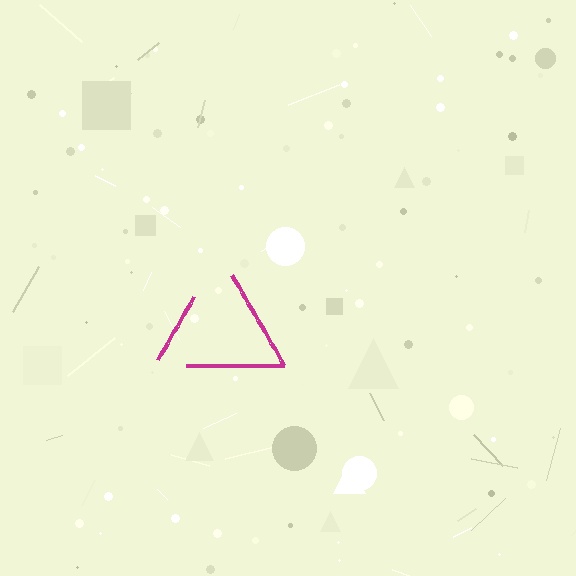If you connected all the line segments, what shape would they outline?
They would outline a triangle.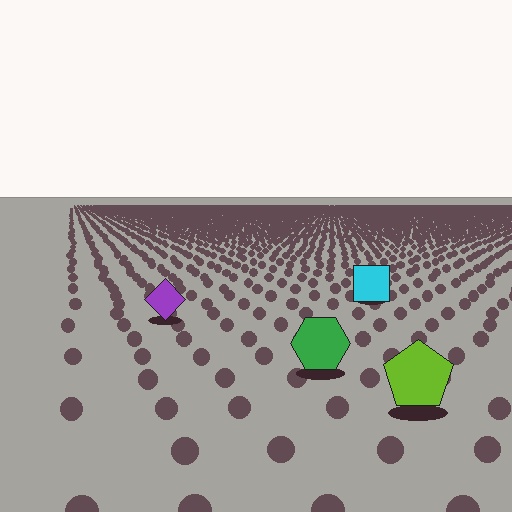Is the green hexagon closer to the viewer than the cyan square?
Yes. The green hexagon is closer — you can tell from the texture gradient: the ground texture is coarser near it.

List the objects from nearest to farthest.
From nearest to farthest: the lime pentagon, the green hexagon, the purple diamond, the cyan square.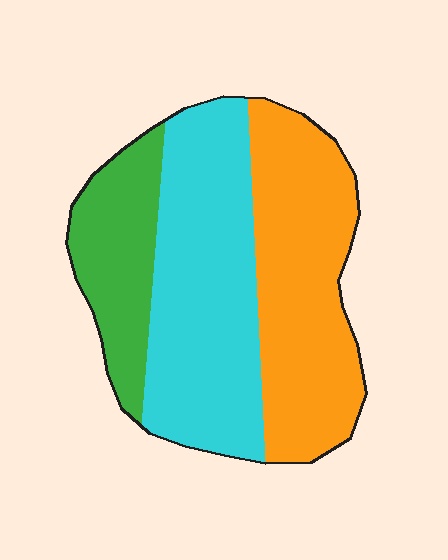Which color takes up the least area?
Green, at roughly 20%.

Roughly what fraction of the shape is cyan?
Cyan takes up between a quarter and a half of the shape.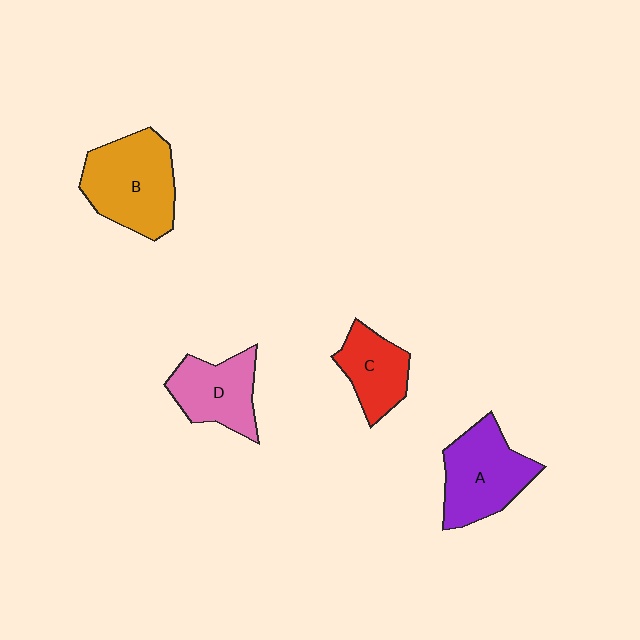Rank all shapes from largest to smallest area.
From largest to smallest: B (orange), A (purple), D (pink), C (red).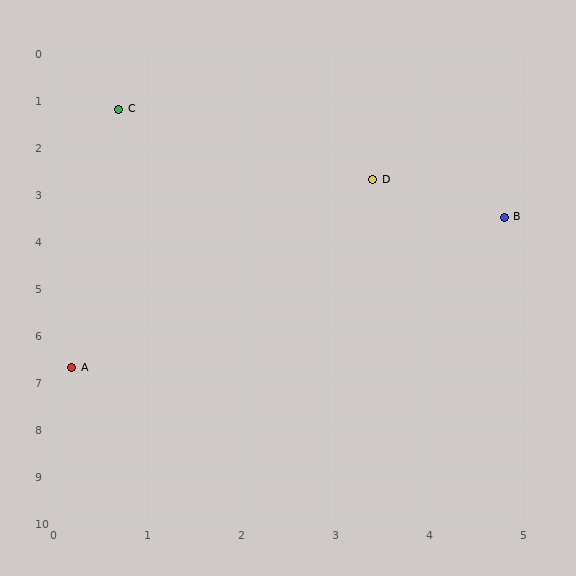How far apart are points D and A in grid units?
Points D and A are about 5.1 grid units apart.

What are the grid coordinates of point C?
Point C is at approximately (0.7, 1.2).